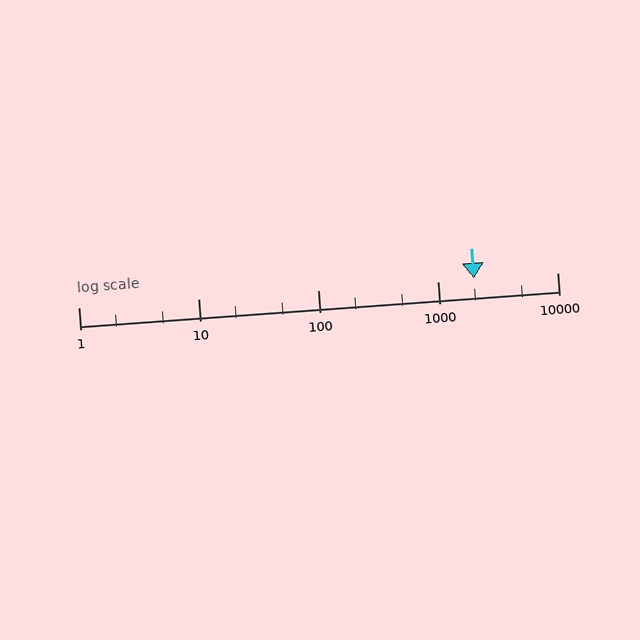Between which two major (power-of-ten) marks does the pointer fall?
The pointer is between 1000 and 10000.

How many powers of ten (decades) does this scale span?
The scale spans 4 decades, from 1 to 10000.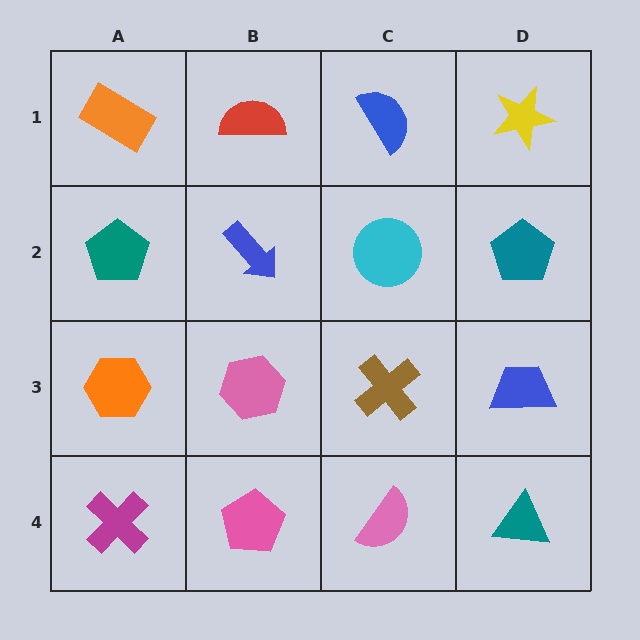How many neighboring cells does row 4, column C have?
3.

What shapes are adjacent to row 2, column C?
A blue semicircle (row 1, column C), a brown cross (row 3, column C), a blue arrow (row 2, column B), a teal pentagon (row 2, column D).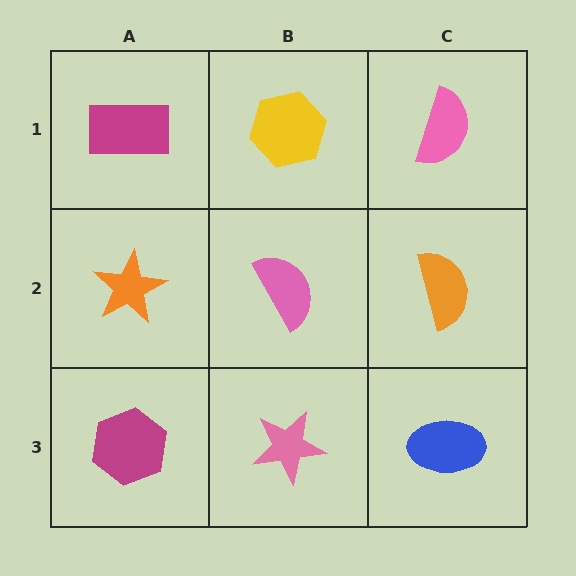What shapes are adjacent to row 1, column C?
An orange semicircle (row 2, column C), a yellow hexagon (row 1, column B).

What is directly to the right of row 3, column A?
A pink star.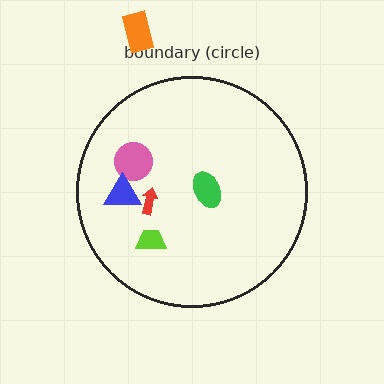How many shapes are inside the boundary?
5 inside, 1 outside.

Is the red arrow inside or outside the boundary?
Inside.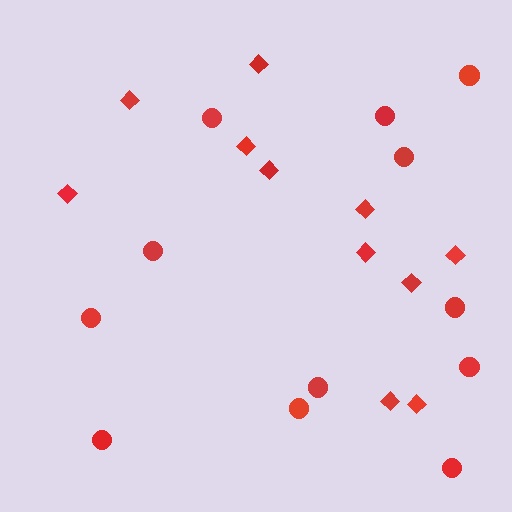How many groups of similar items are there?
There are 2 groups: one group of diamonds (11) and one group of circles (12).